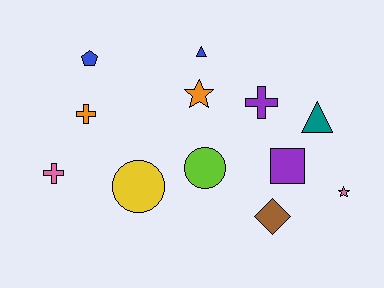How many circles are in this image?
There are 2 circles.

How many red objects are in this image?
There are no red objects.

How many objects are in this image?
There are 12 objects.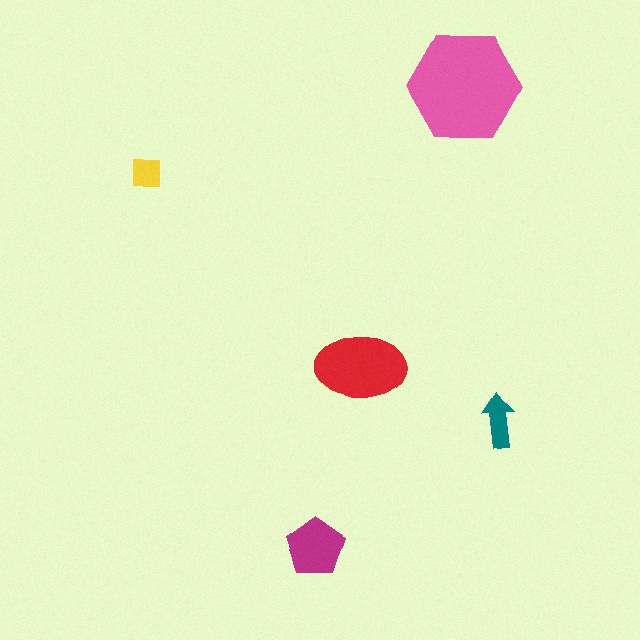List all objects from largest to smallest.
The pink hexagon, the red ellipse, the magenta pentagon, the teal arrow, the yellow square.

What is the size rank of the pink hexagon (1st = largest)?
1st.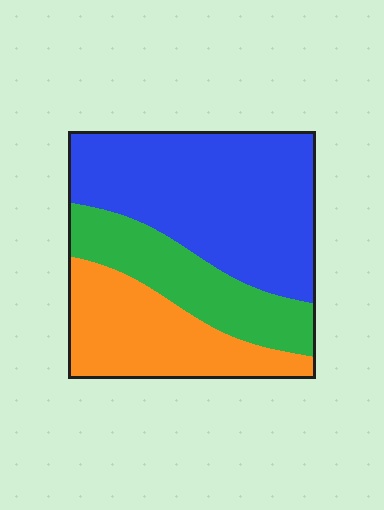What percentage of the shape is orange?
Orange covers roughly 30% of the shape.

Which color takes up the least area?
Green, at roughly 25%.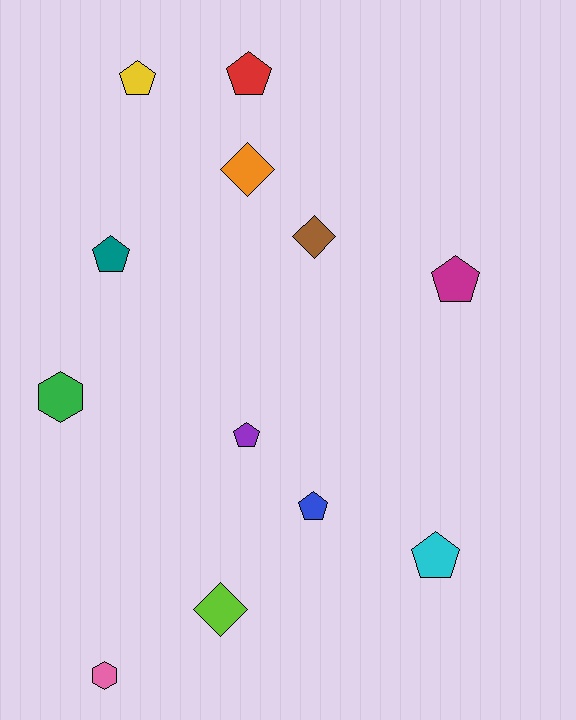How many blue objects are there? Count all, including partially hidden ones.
There is 1 blue object.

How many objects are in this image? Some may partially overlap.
There are 12 objects.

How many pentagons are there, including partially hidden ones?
There are 7 pentagons.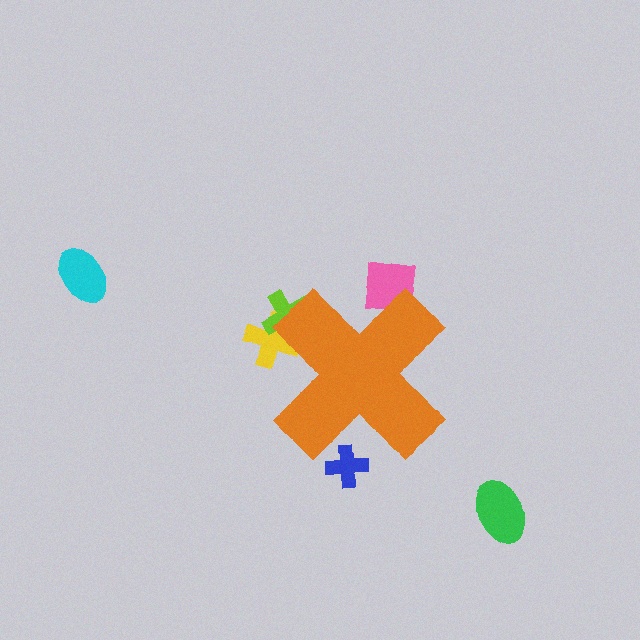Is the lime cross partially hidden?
Yes, the lime cross is partially hidden behind the orange cross.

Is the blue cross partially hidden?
Yes, the blue cross is partially hidden behind the orange cross.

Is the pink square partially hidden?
Yes, the pink square is partially hidden behind the orange cross.